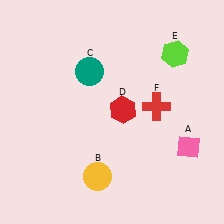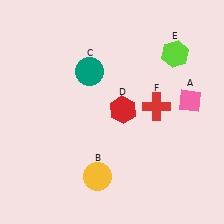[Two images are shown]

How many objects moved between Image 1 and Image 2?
1 object moved between the two images.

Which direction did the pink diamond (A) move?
The pink diamond (A) moved up.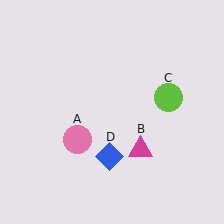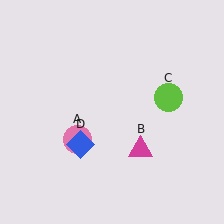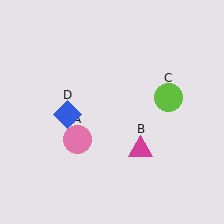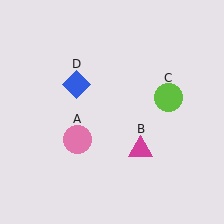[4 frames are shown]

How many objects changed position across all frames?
1 object changed position: blue diamond (object D).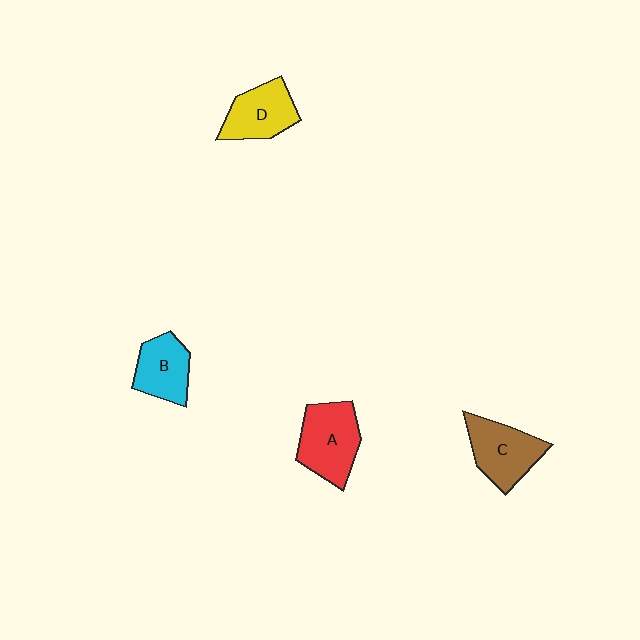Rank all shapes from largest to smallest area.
From largest to smallest: A (red), C (brown), D (yellow), B (cyan).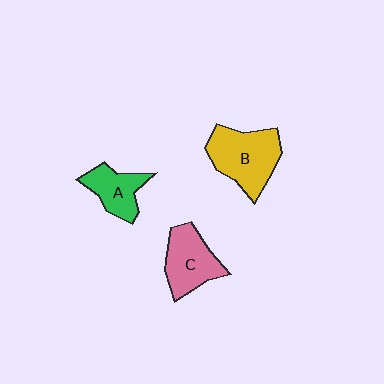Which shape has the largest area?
Shape B (yellow).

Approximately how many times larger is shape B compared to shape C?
Approximately 1.3 times.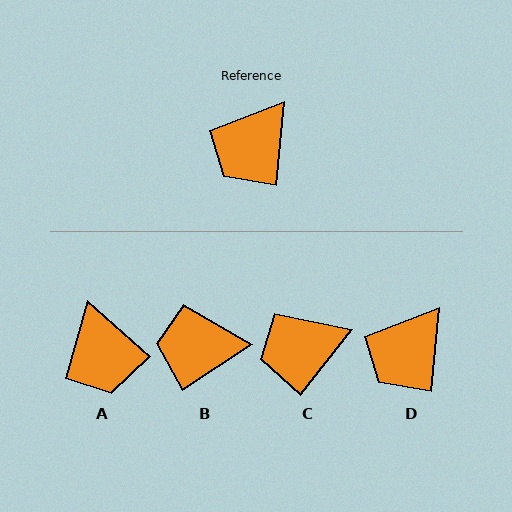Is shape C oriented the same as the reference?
No, it is off by about 33 degrees.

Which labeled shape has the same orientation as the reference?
D.